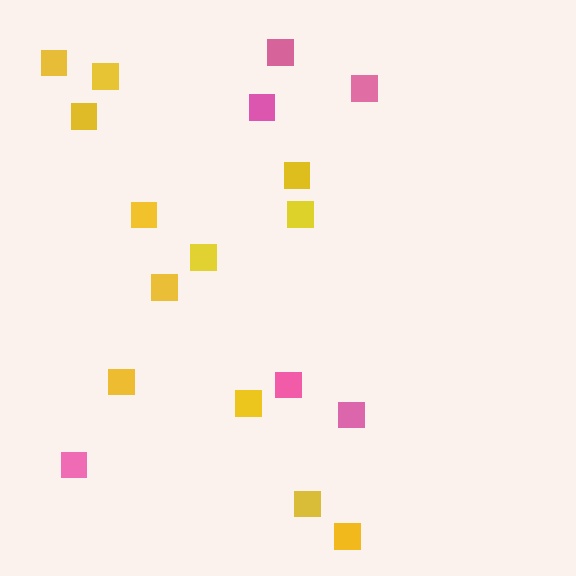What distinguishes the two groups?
There are 2 groups: one group of yellow squares (12) and one group of pink squares (6).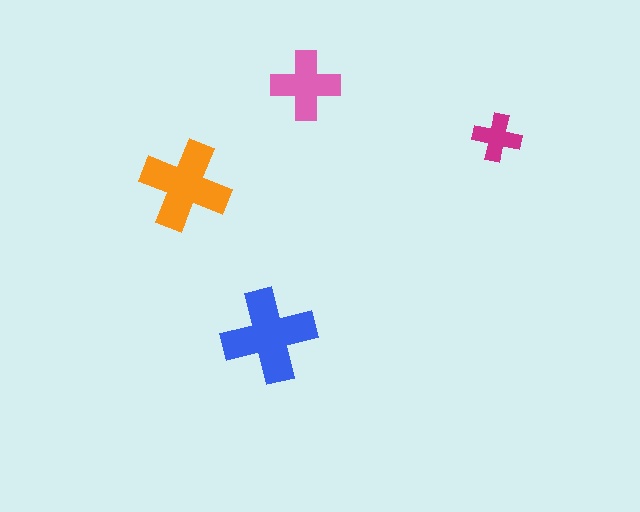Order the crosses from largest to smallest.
the blue one, the orange one, the pink one, the magenta one.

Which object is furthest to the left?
The orange cross is leftmost.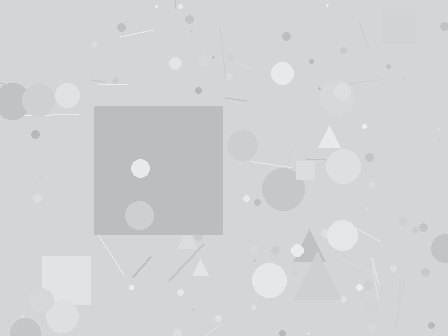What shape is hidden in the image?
A square is hidden in the image.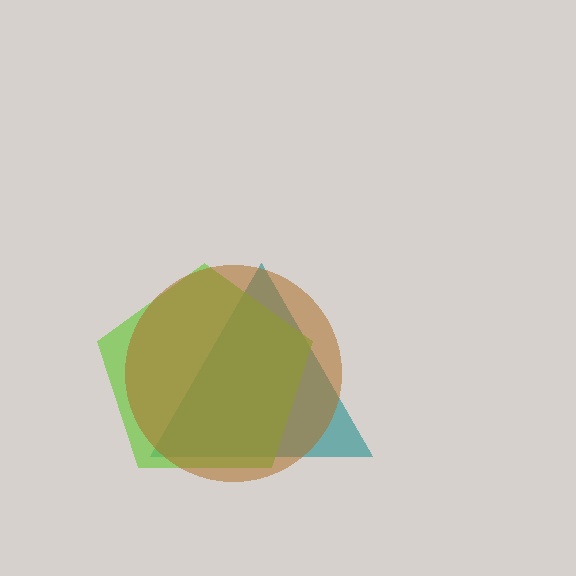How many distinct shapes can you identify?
There are 3 distinct shapes: a teal triangle, a lime pentagon, a brown circle.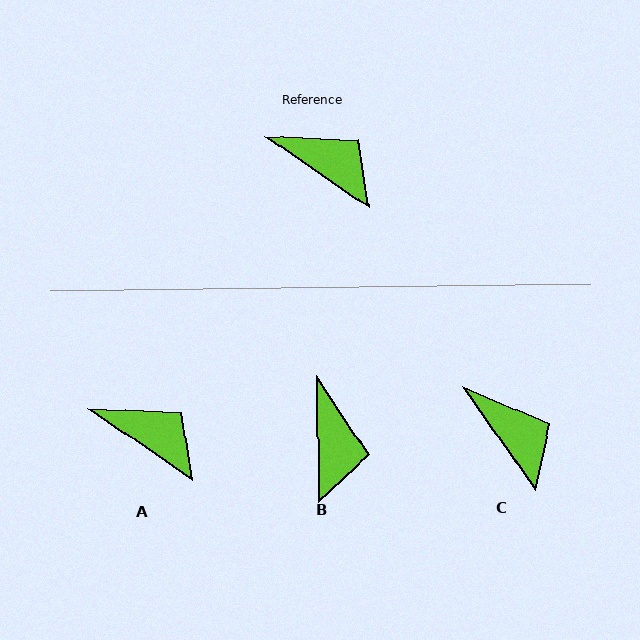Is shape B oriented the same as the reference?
No, it is off by about 55 degrees.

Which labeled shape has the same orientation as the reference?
A.